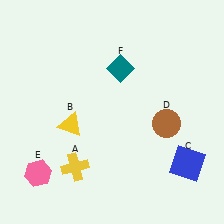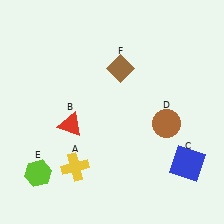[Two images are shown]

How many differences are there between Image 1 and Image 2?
There are 3 differences between the two images.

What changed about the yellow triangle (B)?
In Image 1, B is yellow. In Image 2, it changed to red.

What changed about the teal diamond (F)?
In Image 1, F is teal. In Image 2, it changed to brown.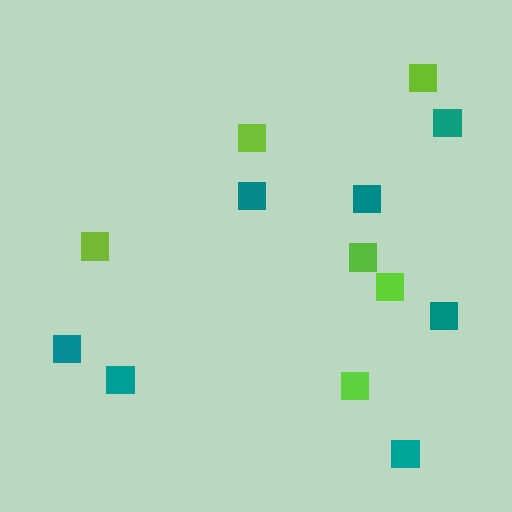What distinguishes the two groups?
There are 2 groups: one group of teal squares (7) and one group of lime squares (6).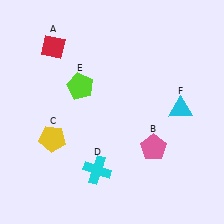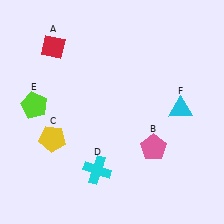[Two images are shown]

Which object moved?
The lime pentagon (E) moved left.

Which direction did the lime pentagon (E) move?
The lime pentagon (E) moved left.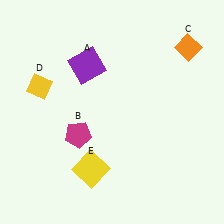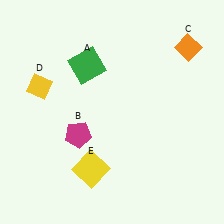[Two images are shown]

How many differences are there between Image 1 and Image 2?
There is 1 difference between the two images.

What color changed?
The square (A) changed from purple in Image 1 to green in Image 2.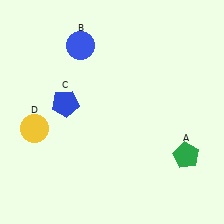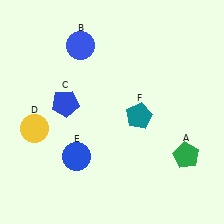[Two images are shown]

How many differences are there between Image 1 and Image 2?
There are 2 differences between the two images.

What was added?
A blue circle (E), a teal pentagon (F) were added in Image 2.